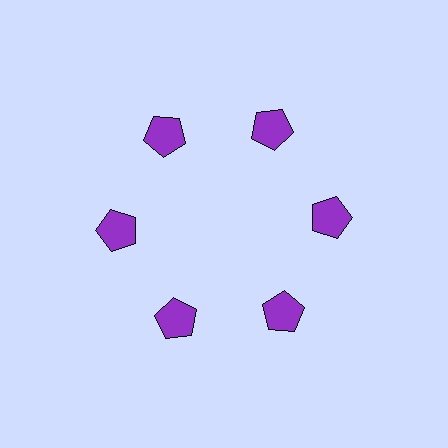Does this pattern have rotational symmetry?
Yes, this pattern has 6-fold rotational symmetry. It looks the same after rotating 60 degrees around the center.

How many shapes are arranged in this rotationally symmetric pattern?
There are 6 shapes, arranged in 6 groups of 1.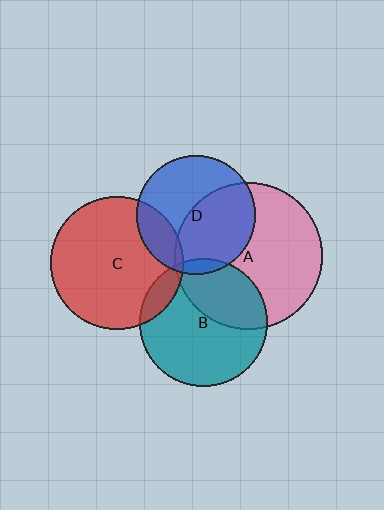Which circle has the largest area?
Circle A (pink).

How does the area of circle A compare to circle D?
Approximately 1.5 times.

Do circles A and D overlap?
Yes.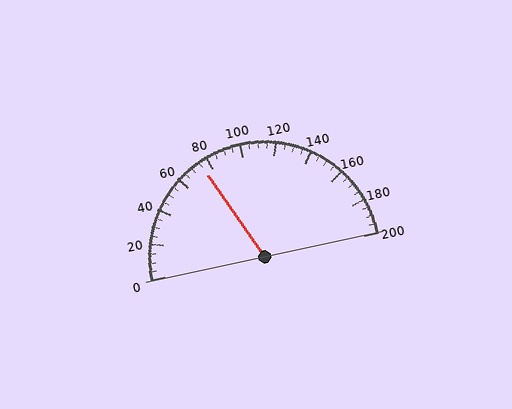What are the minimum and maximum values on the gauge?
The gauge ranges from 0 to 200.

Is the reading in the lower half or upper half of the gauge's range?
The reading is in the lower half of the range (0 to 200).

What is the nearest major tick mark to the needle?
The nearest major tick mark is 80.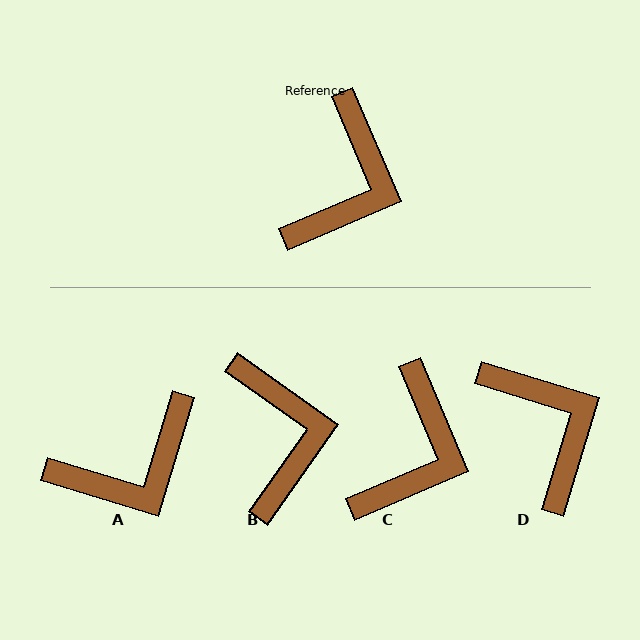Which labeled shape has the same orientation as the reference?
C.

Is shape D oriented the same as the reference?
No, it is off by about 50 degrees.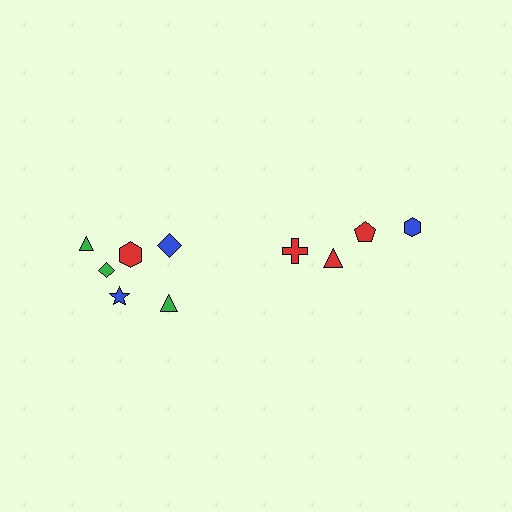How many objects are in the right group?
There are 4 objects.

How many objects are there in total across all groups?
There are 10 objects.